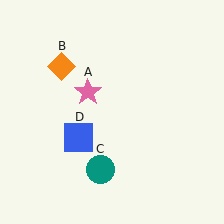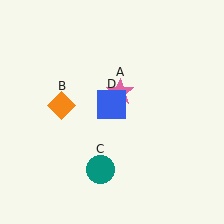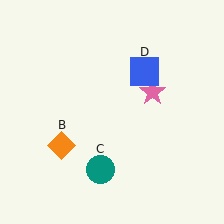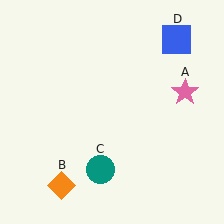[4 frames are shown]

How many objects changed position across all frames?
3 objects changed position: pink star (object A), orange diamond (object B), blue square (object D).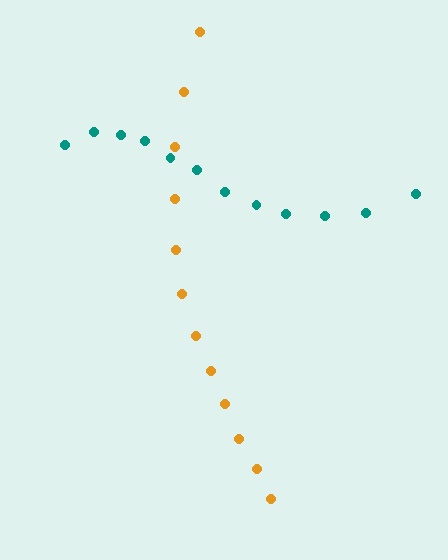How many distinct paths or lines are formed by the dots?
There are 2 distinct paths.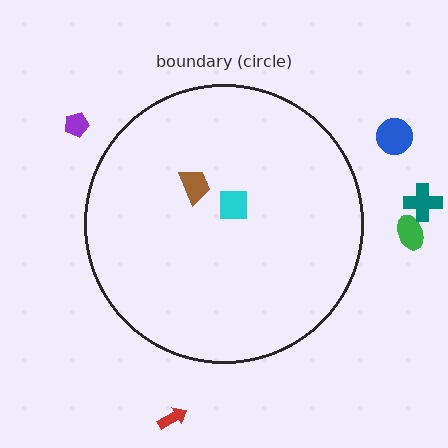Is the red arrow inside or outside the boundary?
Outside.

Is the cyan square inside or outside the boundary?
Inside.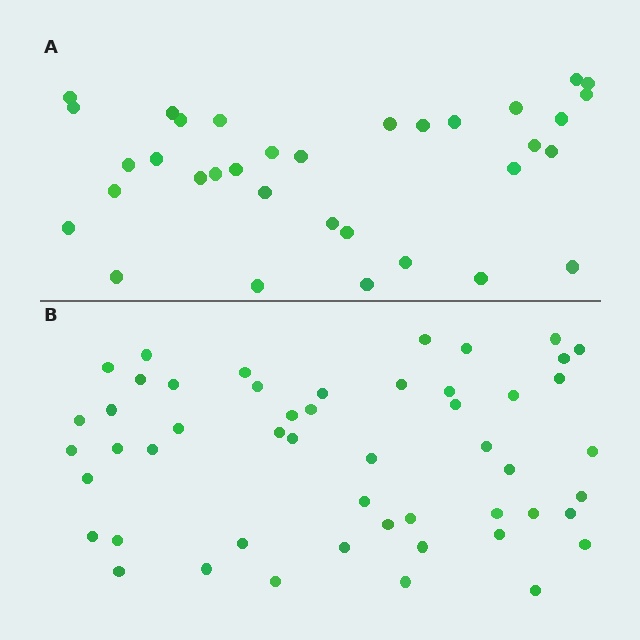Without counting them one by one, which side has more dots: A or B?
Region B (the bottom region) has more dots.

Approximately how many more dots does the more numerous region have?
Region B has approximately 15 more dots than region A.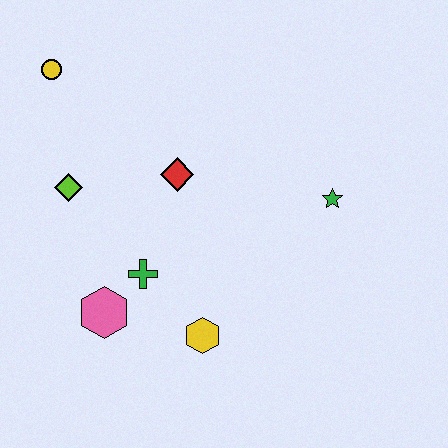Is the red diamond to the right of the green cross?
Yes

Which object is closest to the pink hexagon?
The green cross is closest to the pink hexagon.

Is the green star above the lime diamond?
No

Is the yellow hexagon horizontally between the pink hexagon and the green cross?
No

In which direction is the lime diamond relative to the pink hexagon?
The lime diamond is above the pink hexagon.